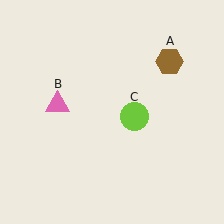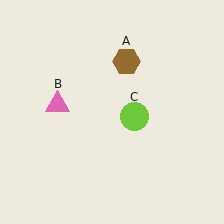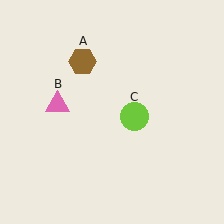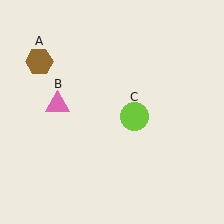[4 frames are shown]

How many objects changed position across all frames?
1 object changed position: brown hexagon (object A).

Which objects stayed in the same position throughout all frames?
Pink triangle (object B) and lime circle (object C) remained stationary.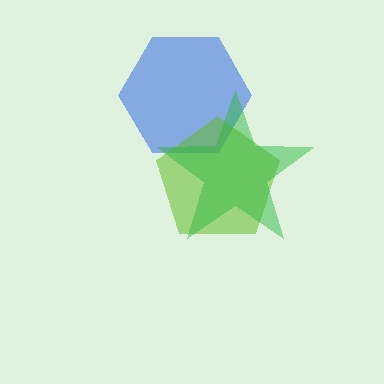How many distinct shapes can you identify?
There are 3 distinct shapes: a blue hexagon, a lime pentagon, a green star.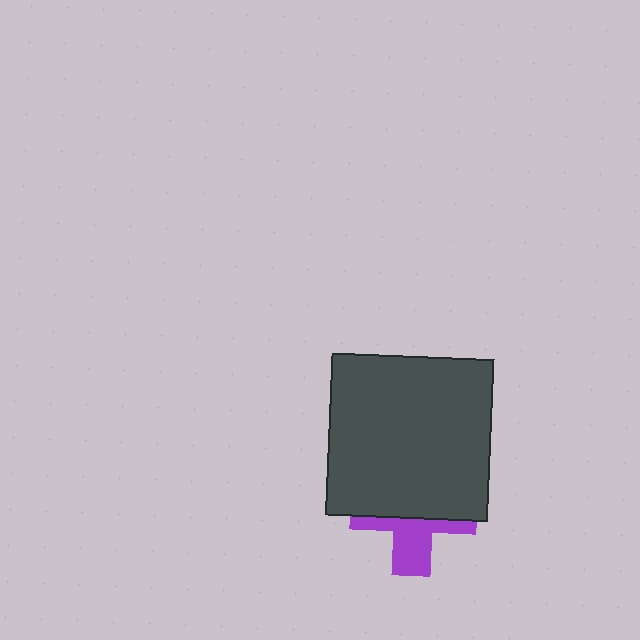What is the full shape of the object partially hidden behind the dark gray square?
The partially hidden object is a purple cross.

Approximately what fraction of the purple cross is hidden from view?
Roughly 61% of the purple cross is hidden behind the dark gray square.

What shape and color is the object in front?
The object in front is a dark gray square.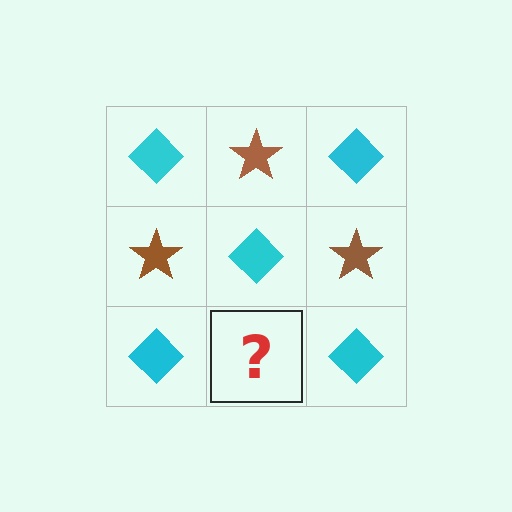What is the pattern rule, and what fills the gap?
The rule is that it alternates cyan diamond and brown star in a checkerboard pattern. The gap should be filled with a brown star.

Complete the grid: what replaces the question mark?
The question mark should be replaced with a brown star.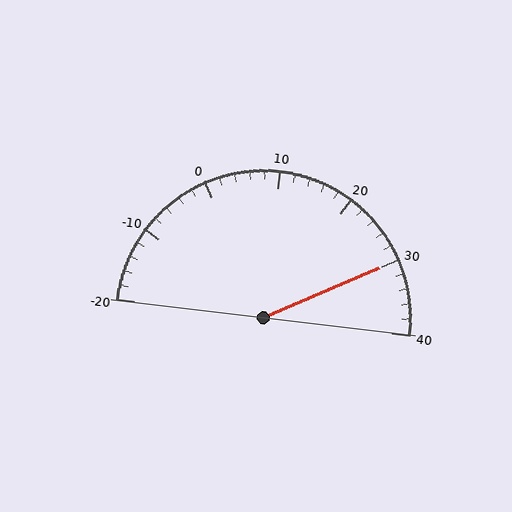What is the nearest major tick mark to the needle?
The nearest major tick mark is 30.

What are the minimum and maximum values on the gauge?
The gauge ranges from -20 to 40.